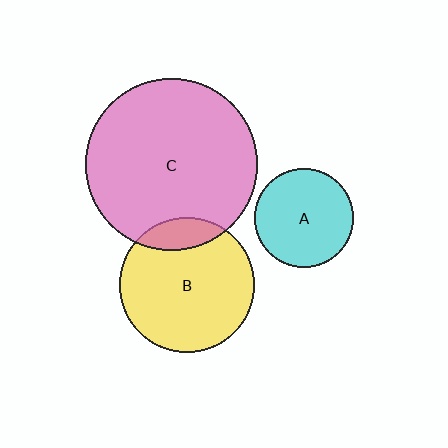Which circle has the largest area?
Circle C (pink).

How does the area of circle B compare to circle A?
Approximately 1.9 times.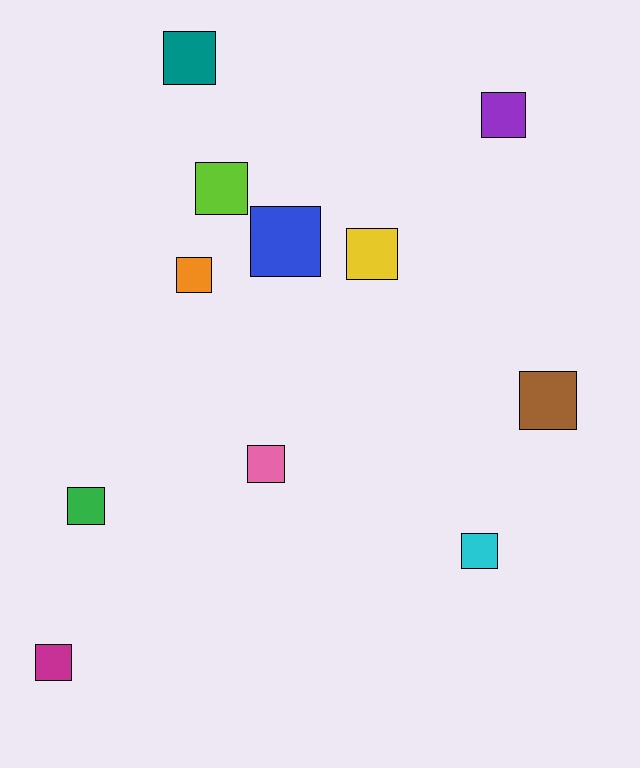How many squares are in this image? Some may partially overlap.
There are 11 squares.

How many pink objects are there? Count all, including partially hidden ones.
There is 1 pink object.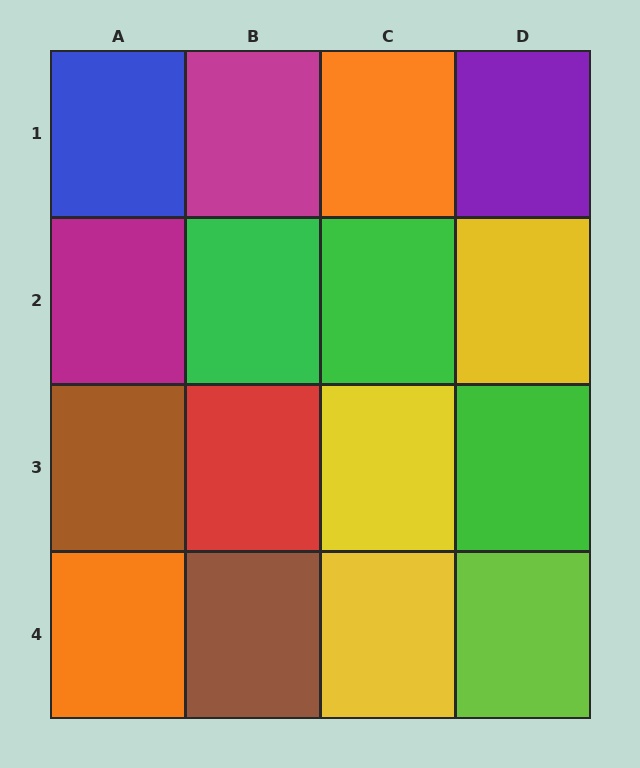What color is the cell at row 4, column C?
Yellow.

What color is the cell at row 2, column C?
Green.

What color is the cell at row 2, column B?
Green.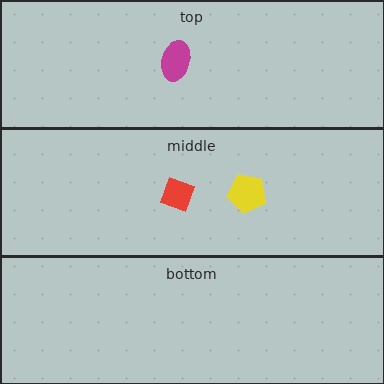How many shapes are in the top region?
1.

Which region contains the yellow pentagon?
The middle region.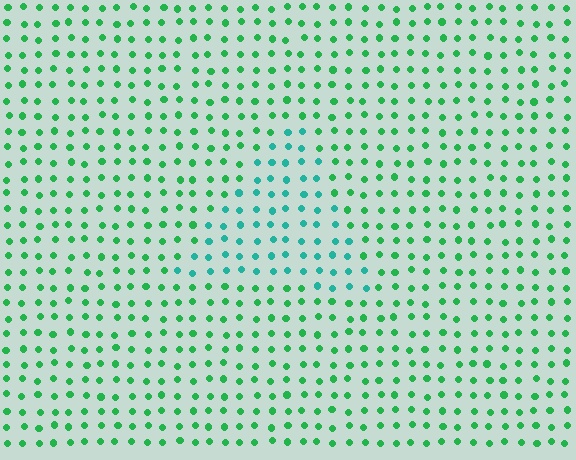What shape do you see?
I see a triangle.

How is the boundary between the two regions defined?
The boundary is defined purely by a slight shift in hue (about 35 degrees). Spacing, size, and orientation are identical on both sides.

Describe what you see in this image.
The image is filled with small green elements in a uniform arrangement. A triangle-shaped region is visible where the elements are tinted to a slightly different hue, forming a subtle color boundary.